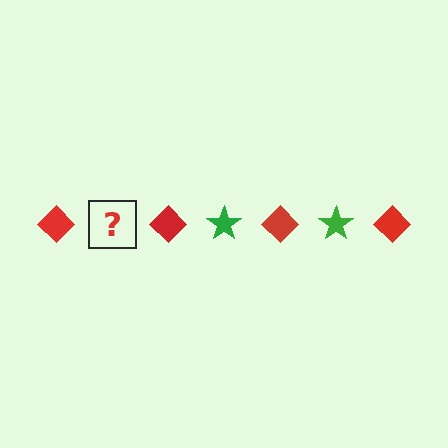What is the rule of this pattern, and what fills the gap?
The rule is that the pattern alternates between red diamond and green star. The gap should be filled with a green star.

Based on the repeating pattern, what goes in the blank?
The blank should be a green star.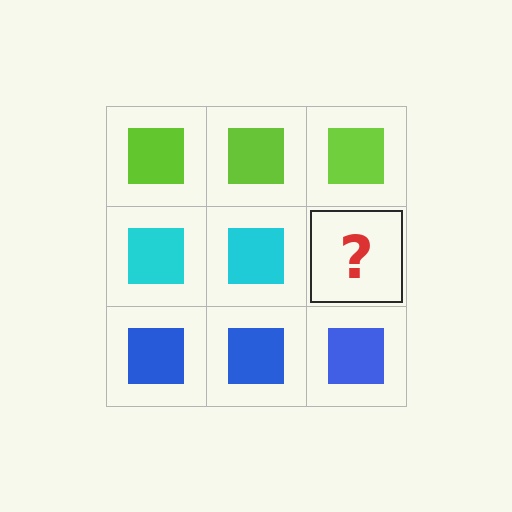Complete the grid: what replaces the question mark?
The question mark should be replaced with a cyan square.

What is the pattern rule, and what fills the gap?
The rule is that each row has a consistent color. The gap should be filled with a cyan square.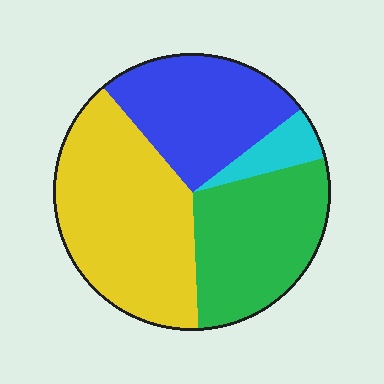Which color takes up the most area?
Yellow, at roughly 40%.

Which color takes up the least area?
Cyan, at roughly 5%.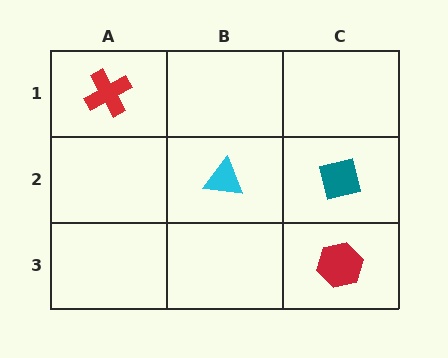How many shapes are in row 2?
2 shapes.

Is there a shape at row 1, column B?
No, that cell is empty.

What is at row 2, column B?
A cyan triangle.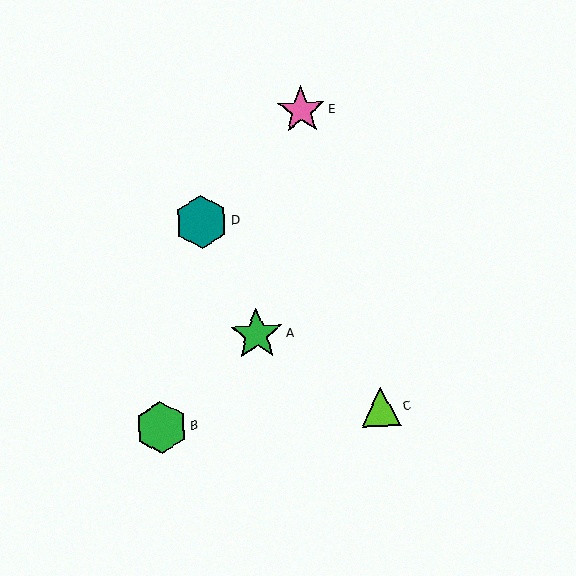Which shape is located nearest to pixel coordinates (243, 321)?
The green star (labeled A) at (256, 334) is nearest to that location.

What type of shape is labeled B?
Shape B is a green hexagon.